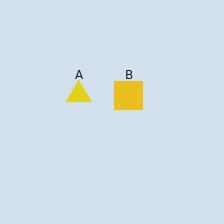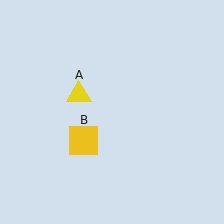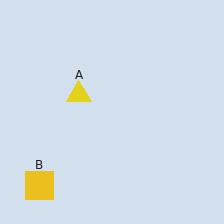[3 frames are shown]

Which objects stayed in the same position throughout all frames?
Yellow triangle (object A) remained stationary.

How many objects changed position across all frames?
1 object changed position: yellow square (object B).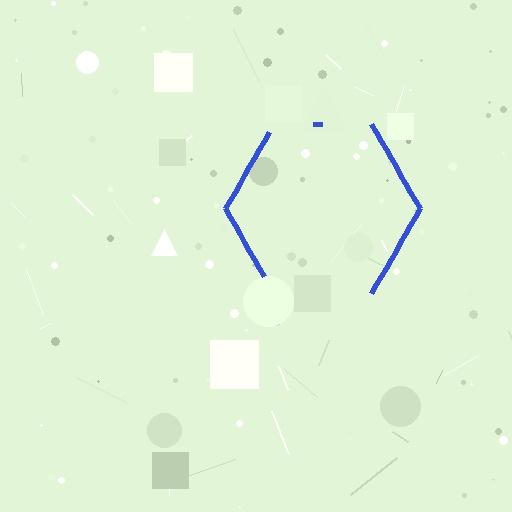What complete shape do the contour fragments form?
The contour fragments form a hexagon.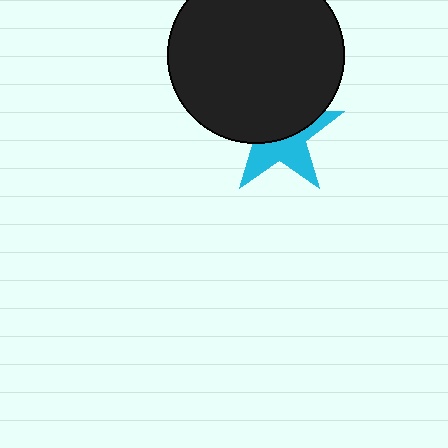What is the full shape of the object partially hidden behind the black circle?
The partially hidden object is a cyan star.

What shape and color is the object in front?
The object in front is a black circle.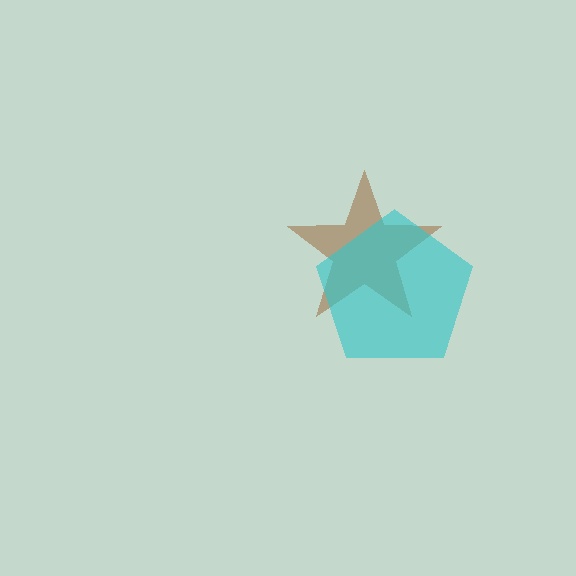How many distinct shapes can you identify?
There are 2 distinct shapes: a brown star, a cyan pentagon.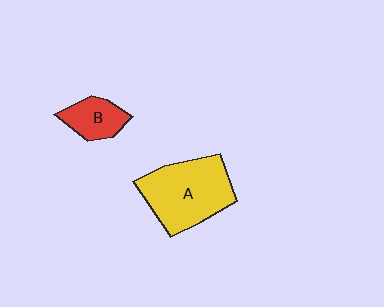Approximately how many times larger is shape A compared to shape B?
Approximately 2.4 times.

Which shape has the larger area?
Shape A (yellow).